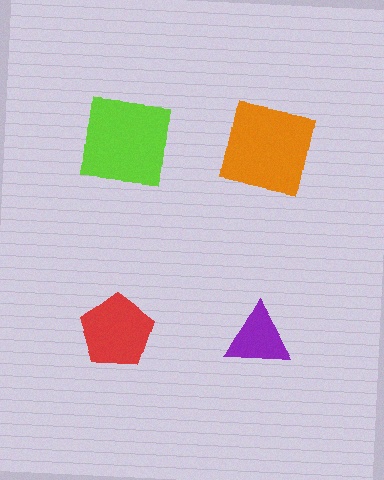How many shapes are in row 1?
2 shapes.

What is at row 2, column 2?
A purple triangle.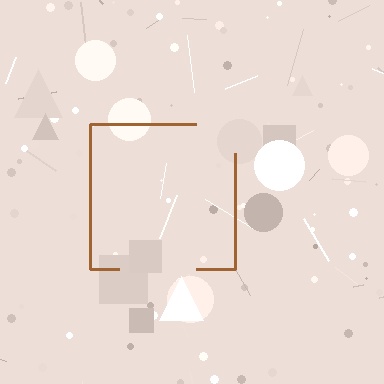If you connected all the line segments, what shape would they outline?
They would outline a square.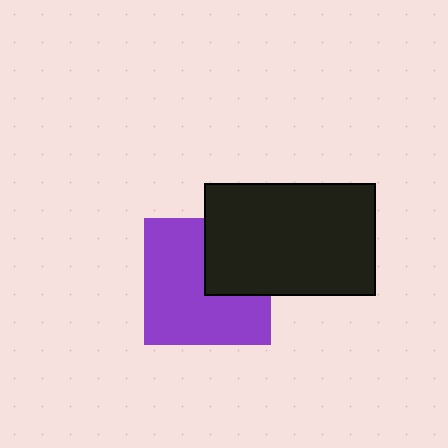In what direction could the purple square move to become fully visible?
The purple square could move toward the lower-left. That would shift it out from behind the black rectangle entirely.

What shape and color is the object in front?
The object in front is a black rectangle.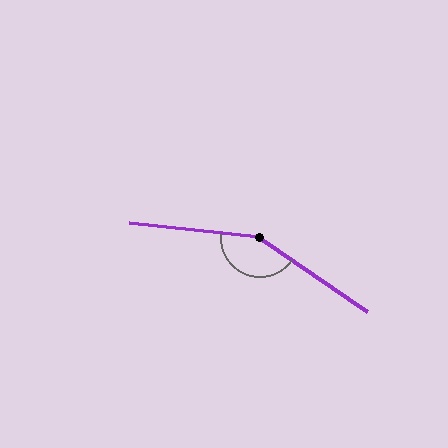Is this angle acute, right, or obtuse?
It is obtuse.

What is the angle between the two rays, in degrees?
Approximately 152 degrees.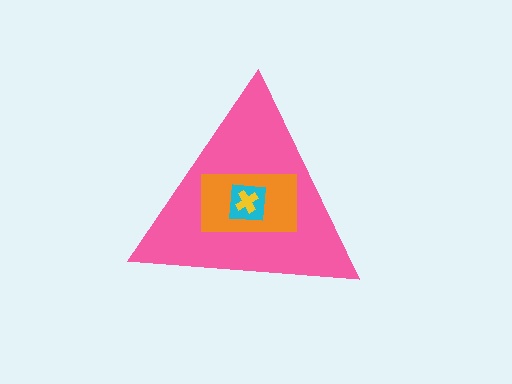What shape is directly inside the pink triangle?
The orange rectangle.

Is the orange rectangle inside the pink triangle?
Yes.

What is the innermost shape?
The yellow cross.